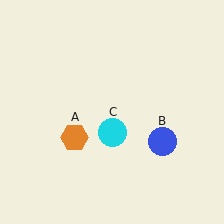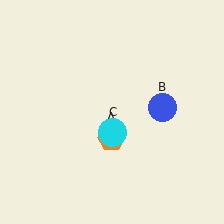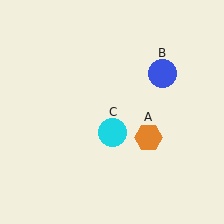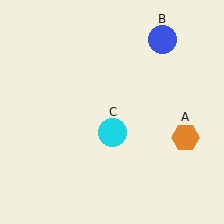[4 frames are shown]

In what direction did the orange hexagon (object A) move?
The orange hexagon (object A) moved right.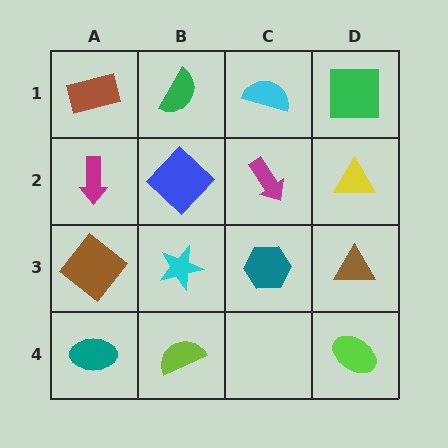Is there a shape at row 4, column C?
No, that cell is empty.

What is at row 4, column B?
A lime semicircle.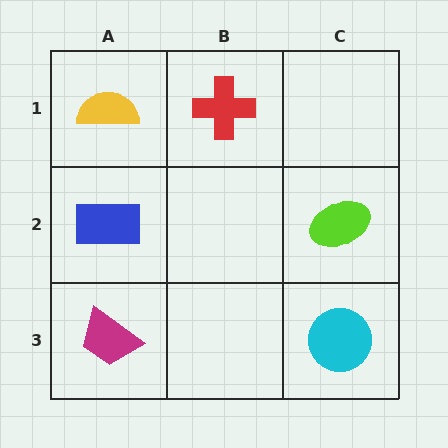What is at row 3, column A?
A magenta trapezoid.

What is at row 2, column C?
A lime ellipse.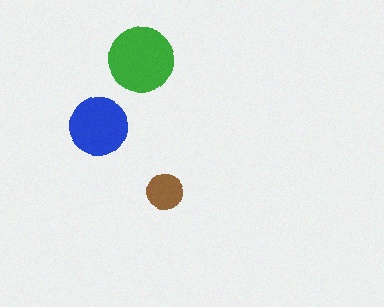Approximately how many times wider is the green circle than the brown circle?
About 2 times wider.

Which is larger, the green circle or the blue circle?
The green one.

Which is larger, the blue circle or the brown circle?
The blue one.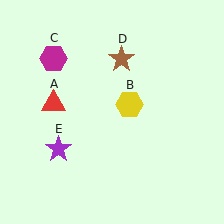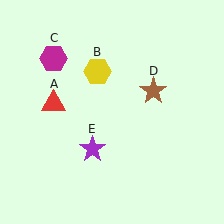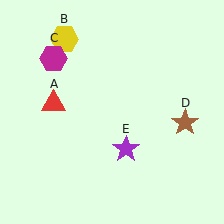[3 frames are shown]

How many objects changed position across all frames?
3 objects changed position: yellow hexagon (object B), brown star (object D), purple star (object E).